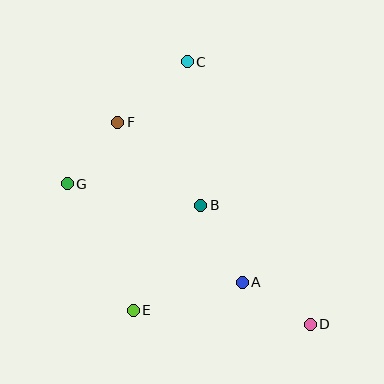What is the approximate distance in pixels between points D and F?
The distance between D and F is approximately 279 pixels.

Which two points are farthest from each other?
Points C and D are farthest from each other.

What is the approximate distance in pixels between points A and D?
The distance between A and D is approximately 80 pixels.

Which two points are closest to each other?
Points F and G are closest to each other.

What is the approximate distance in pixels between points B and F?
The distance between B and F is approximately 118 pixels.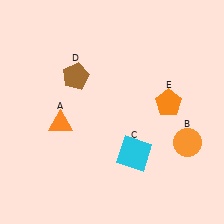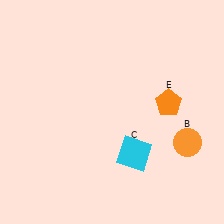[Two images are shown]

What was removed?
The orange triangle (A), the brown pentagon (D) were removed in Image 2.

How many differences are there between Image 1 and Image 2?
There are 2 differences between the two images.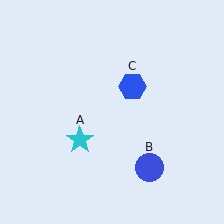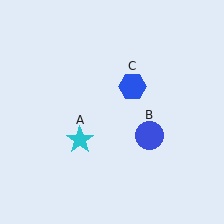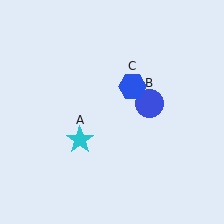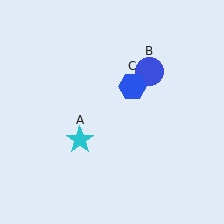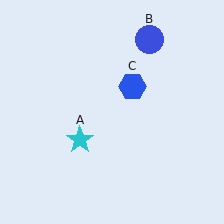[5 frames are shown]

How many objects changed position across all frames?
1 object changed position: blue circle (object B).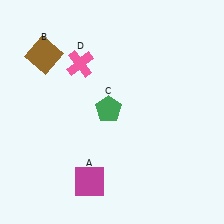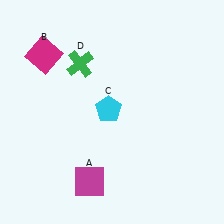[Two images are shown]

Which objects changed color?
B changed from brown to magenta. C changed from green to cyan. D changed from pink to green.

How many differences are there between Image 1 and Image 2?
There are 3 differences between the two images.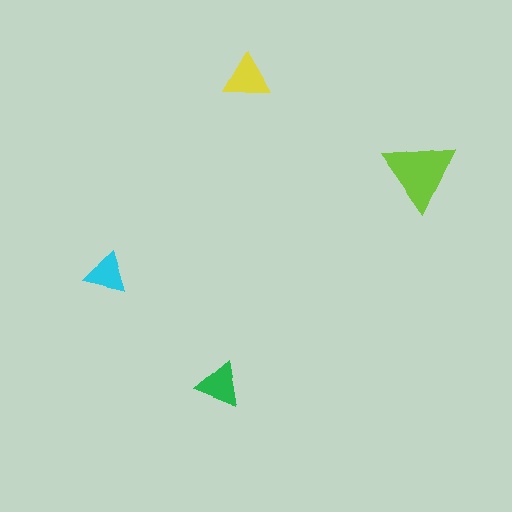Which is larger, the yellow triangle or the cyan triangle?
The yellow one.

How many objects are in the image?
There are 4 objects in the image.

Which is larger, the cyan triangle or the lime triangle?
The lime one.